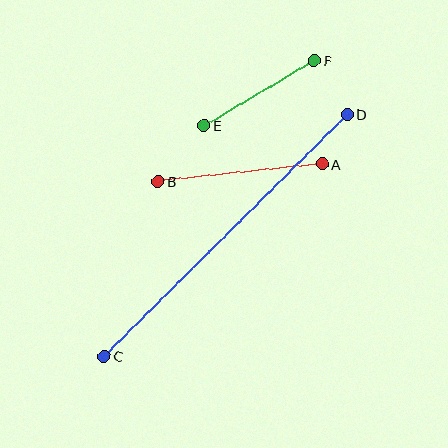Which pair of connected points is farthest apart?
Points C and D are farthest apart.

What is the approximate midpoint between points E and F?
The midpoint is at approximately (259, 93) pixels.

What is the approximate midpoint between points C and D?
The midpoint is at approximately (226, 235) pixels.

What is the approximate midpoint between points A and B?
The midpoint is at approximately (240, 173) pixels.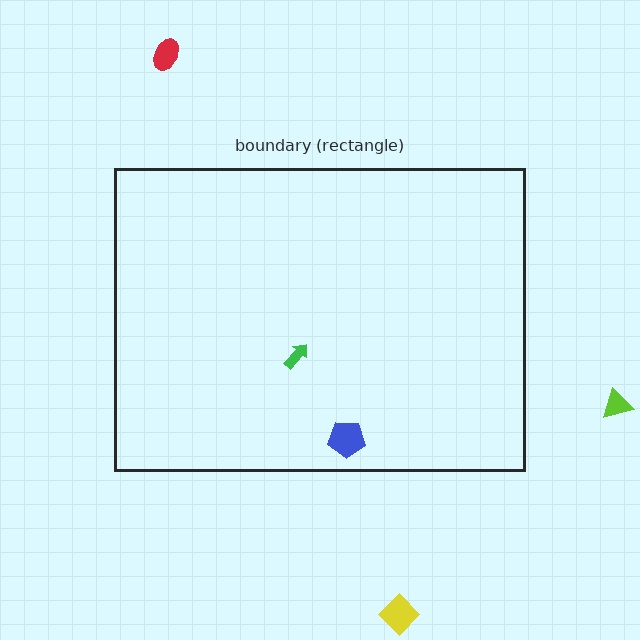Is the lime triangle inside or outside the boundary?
Outside.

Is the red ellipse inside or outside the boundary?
Outside.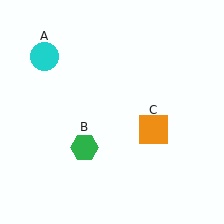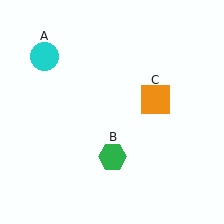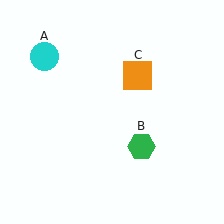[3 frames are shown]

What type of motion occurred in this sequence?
The green hexagon (object B), orange square (object C) rotated counterclockwise around the center of the scene.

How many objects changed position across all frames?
2 objects changed position: green hexagon (object B), orange square (object C).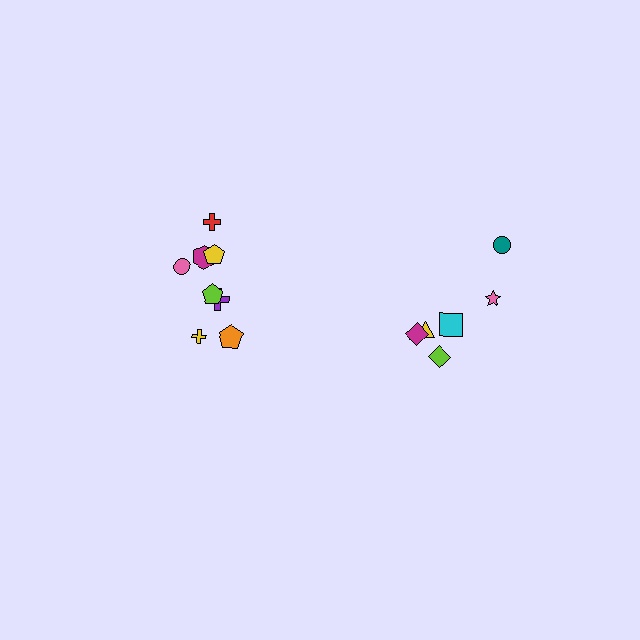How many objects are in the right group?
There are 6 objects.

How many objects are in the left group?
There are 8 objects.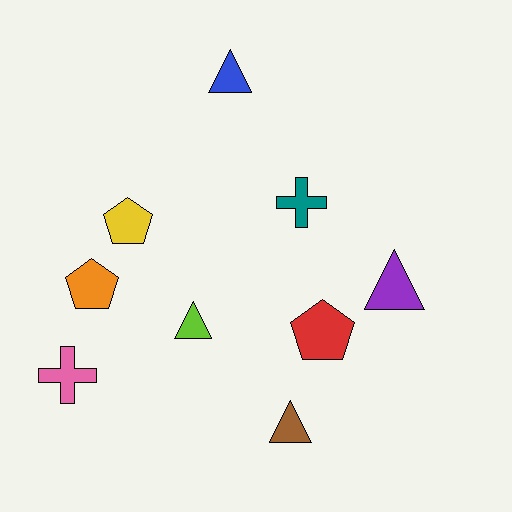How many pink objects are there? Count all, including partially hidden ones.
There is 1 pink object.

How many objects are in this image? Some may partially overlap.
There are 9 objects.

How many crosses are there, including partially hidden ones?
There are 2 crosses.